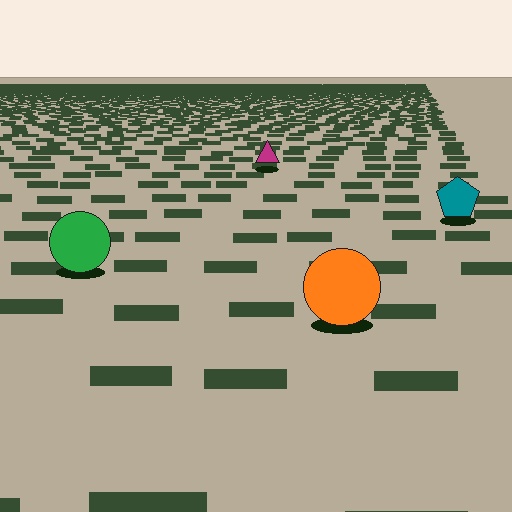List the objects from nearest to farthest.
From nearest to farthest: the orange circle, the green circle, the teal pentagon, the magenta triangle.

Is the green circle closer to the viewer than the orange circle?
No. The orange circle is closer — you can tell from the texture gradient: the ground texture is coarser near it.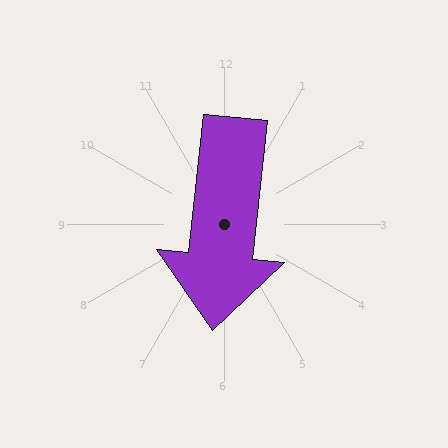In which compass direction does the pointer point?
South.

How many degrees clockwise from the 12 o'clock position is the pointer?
Approximately 186 degrees.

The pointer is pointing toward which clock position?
Roughly 6 o'clock.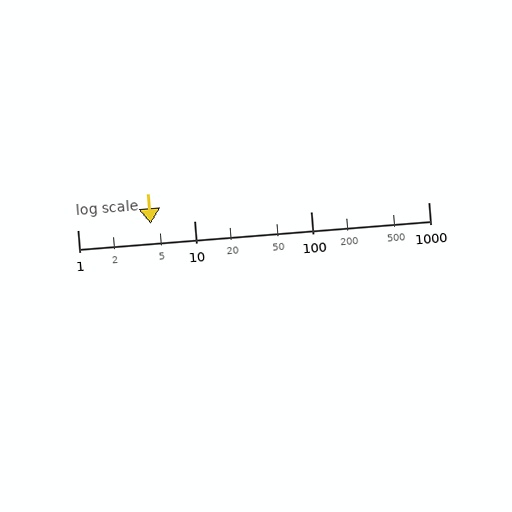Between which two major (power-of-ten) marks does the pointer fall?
The pointer is between 1 and 10.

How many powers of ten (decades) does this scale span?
The scale spans 3 decades, from 1 to 1000.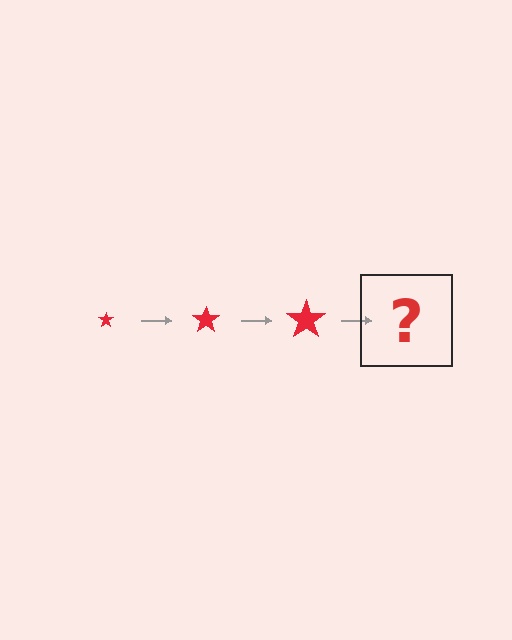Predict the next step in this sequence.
The next step is a red star, larger than the previous one.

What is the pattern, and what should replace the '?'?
The pattern is that the star gets progressively larger each step. The '?' should be a red star, larger than the previous one.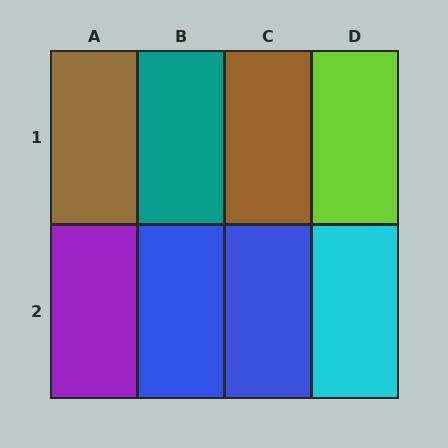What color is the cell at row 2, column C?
Blue.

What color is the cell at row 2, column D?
Cyan.